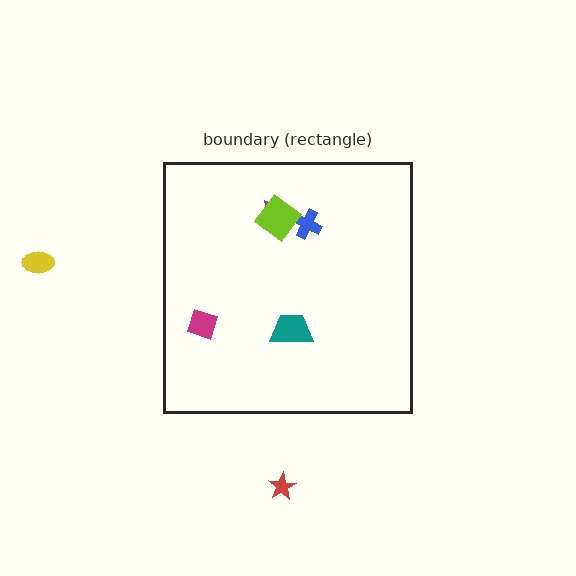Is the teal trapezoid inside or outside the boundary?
Inside.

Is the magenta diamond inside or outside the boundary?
Inside.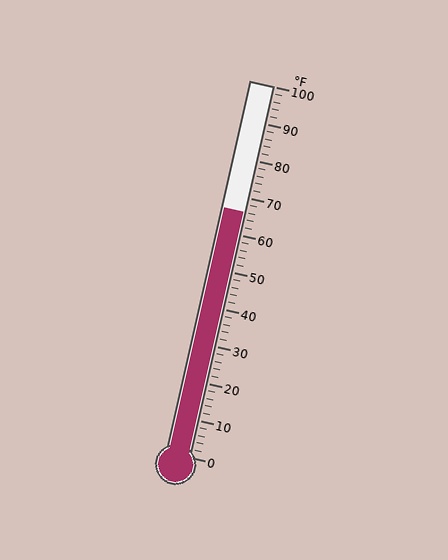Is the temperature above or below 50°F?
The temperature is above 50°F.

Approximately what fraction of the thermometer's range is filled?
The thermometer is filled to approximately 65% of its range.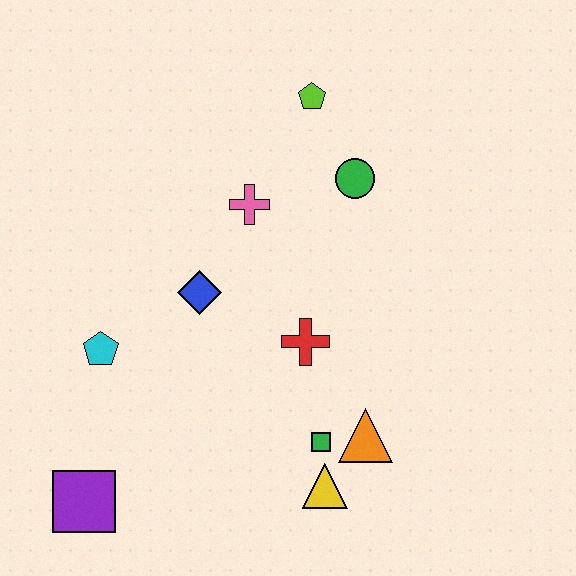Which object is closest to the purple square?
The cyan pentagon is closest to the purple square.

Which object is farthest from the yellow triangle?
The lime pentagon is farthest from the yellow triangle.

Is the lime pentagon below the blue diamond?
No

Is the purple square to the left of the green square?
Yes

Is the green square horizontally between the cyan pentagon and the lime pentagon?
No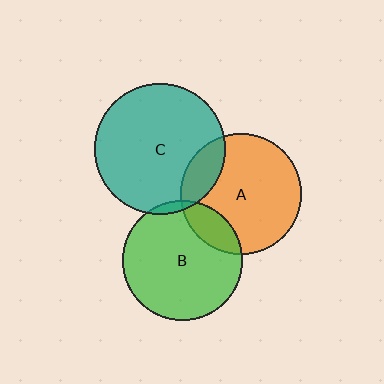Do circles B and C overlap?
Yes.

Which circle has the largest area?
Circle C (teal).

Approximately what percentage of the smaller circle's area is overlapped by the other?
Approximately 5%.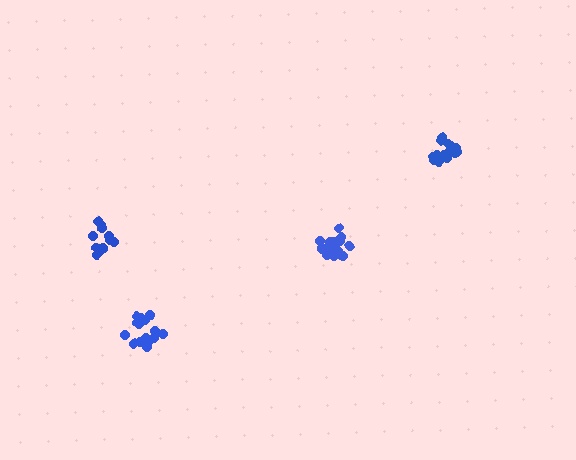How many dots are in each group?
Group 1: 16 dots, Group 2: 12 dots, Group 3: 16 dots, Group 4: 16 dots (60 total).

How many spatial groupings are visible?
There are 4 spatial groupings.